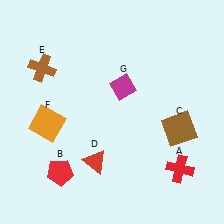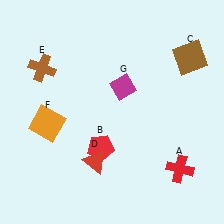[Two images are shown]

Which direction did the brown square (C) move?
The brown square (C) moved up.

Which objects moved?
The objects that moved are: the red pentagon (B), the brown square (C).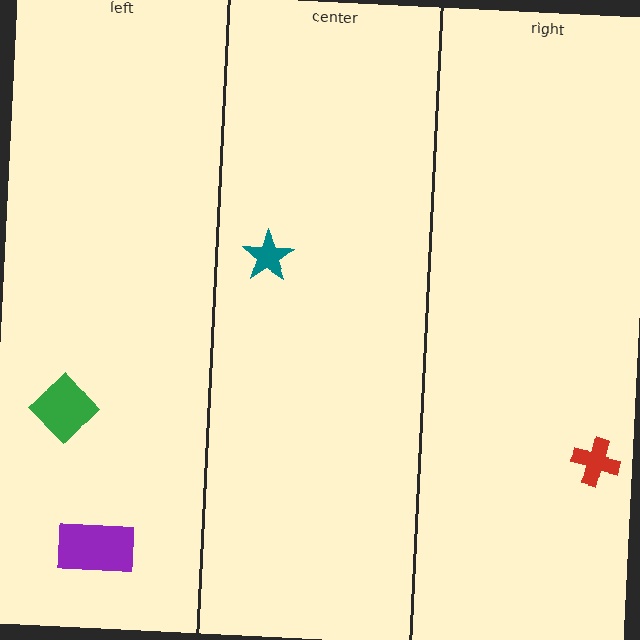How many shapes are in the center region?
1.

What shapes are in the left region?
The purple rectangle, the green diamond.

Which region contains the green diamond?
The left region.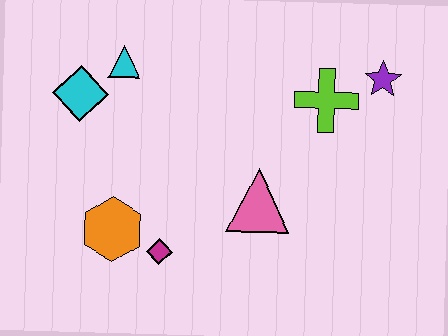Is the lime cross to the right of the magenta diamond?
Yes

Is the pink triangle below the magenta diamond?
No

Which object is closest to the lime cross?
The purple star is closest to the lime cross.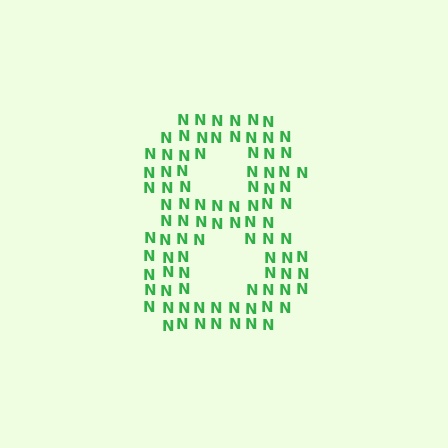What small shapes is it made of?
It is made of small letter N's.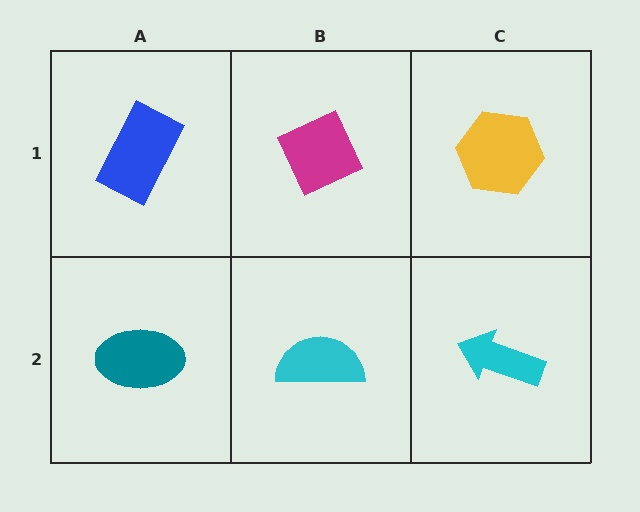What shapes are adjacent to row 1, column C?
A cyan arrow (row 2, column C), a magenta diamond (row 1, column B).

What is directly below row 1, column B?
A cyan semicircle.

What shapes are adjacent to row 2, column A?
A blue rectangle (row 1, column A), a cyan semicircle (row 2, column B).